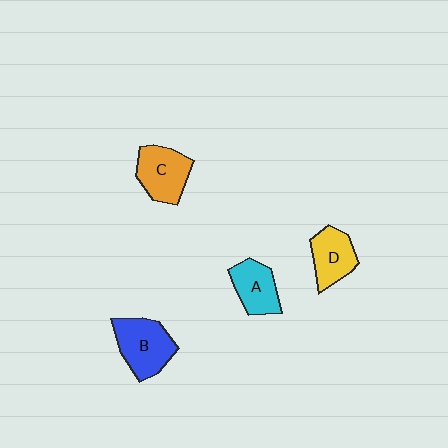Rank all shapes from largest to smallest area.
From largest to smallest: B (blue), C (orange), D (yellow), A (cyan).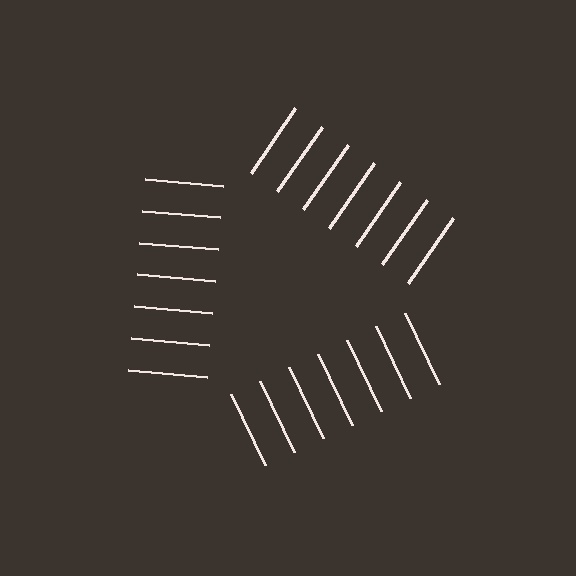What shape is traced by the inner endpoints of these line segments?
An illusory triangle — the line segments terminate on its edges but no continuous stroke is drawn.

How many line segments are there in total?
21 — 7 along each of the 3 edges.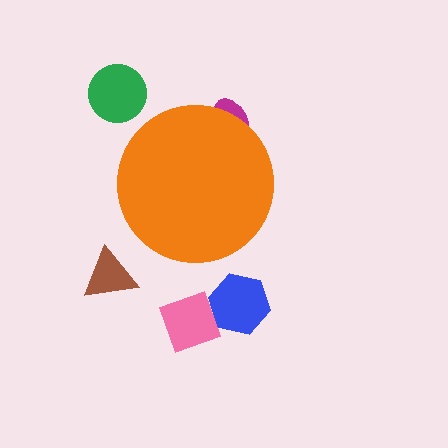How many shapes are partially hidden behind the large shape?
1 shape is partially hidden.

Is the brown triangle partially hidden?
No, the brown triangle is fully visible.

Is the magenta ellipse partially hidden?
Yes, the magenta ellipse is partially hidden behind the orange circle.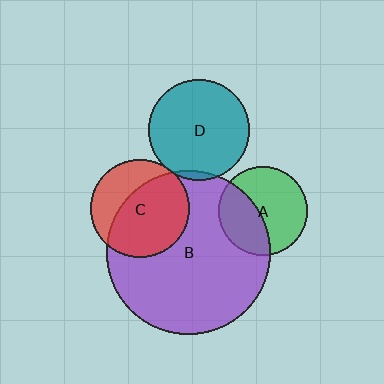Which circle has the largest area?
Circle B (purple).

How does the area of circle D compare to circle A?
Approximately 1.3 times.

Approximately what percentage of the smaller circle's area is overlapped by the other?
Approximately 5%.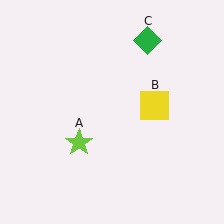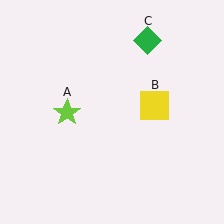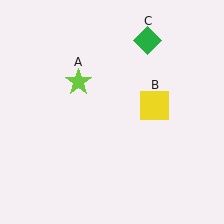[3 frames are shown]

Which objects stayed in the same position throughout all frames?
Yellow square (object B) and green diamond (object C) remained stationary.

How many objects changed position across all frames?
1 object changed position: lime star (object A).